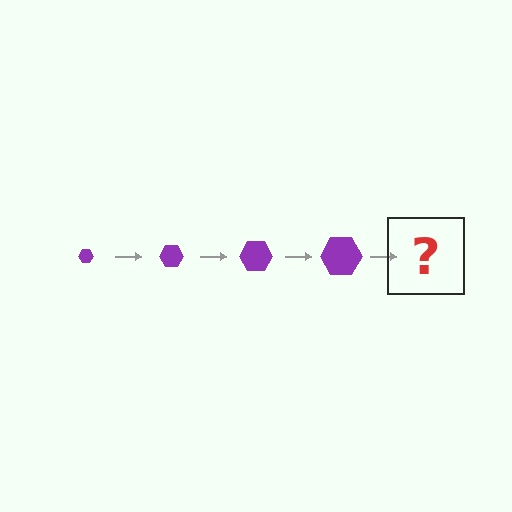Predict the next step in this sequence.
The next step is a purple hexagon, larger than the previous one.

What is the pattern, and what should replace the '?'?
The pattern is that the hexagon gets progressively larger each step. The '?' should be a purple hexagon, larger than the previous one.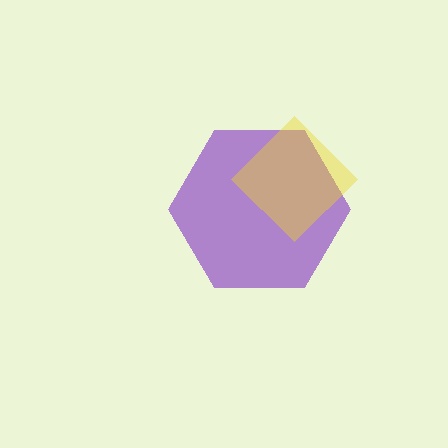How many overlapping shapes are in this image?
There are 2 overlapping shapes in the image.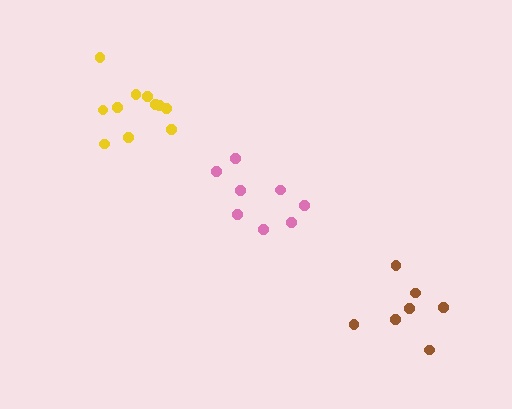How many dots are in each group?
Group 1: 8 dots, Group 2: 11 dots, Group 3: 7 dots (26 total).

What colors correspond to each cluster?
The clusters are colored: pink, yellow, brown.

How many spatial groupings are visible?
There are 3 spatial groupings.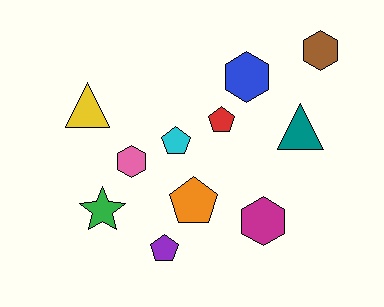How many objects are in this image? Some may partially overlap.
There are 11 objects.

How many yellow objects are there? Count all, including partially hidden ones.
There is 1 yellow object.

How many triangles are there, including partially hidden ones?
There are 2 triangles.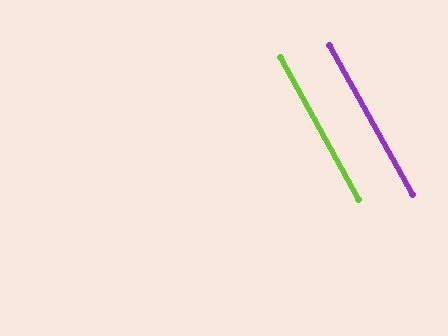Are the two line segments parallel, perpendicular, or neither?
Parallel — their directions differ by only 0.5°.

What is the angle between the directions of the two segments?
Approximately 1 degree.